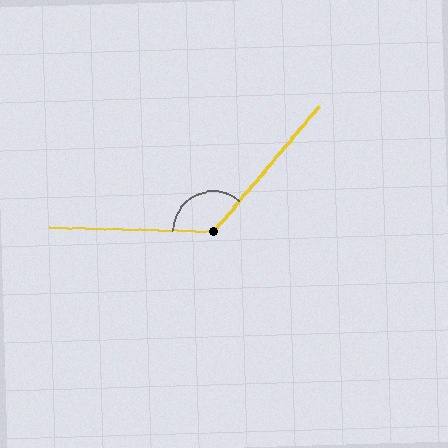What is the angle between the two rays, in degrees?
Approximately 128 degrees.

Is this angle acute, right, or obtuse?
It is obtuse.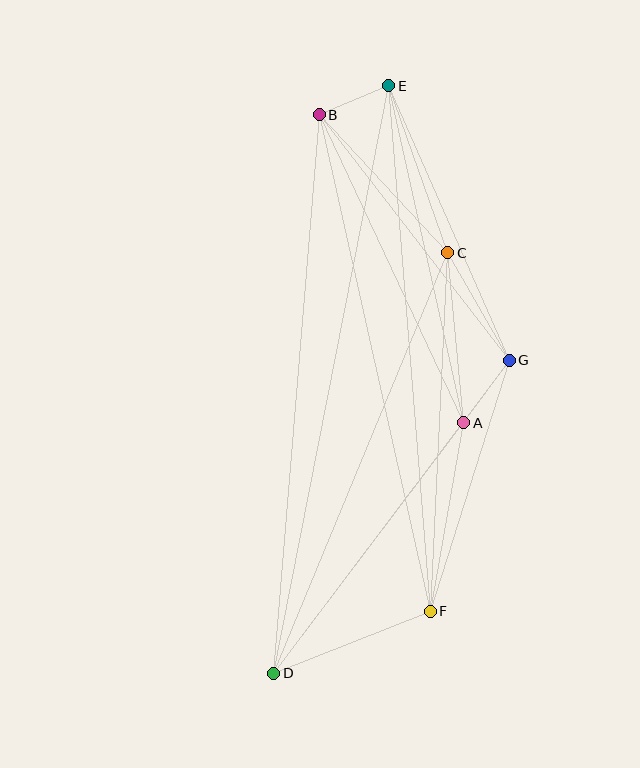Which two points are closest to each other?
Points B and E are closest to each other.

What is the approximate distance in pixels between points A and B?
The distance between A and B is approximately 340 pixels.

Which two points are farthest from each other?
Points D and E are farthest from each other.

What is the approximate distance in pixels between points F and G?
The distance between F and G is approximately 263 pixels.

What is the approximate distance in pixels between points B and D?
The distance between B and D is approximately 560 pixels.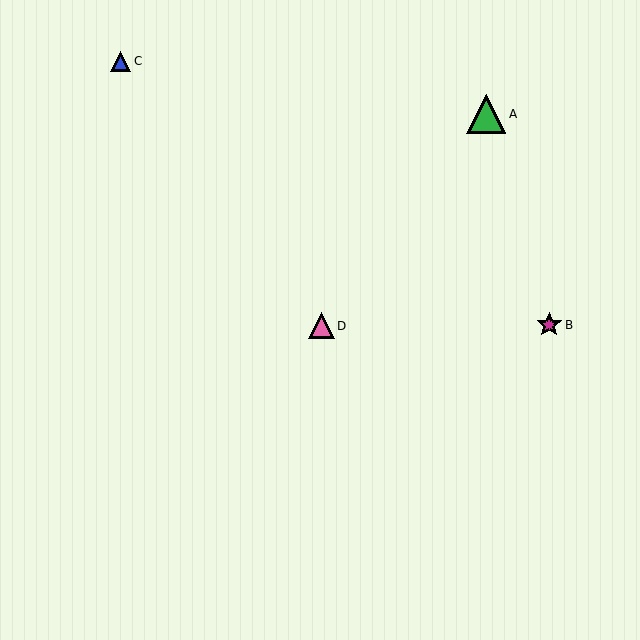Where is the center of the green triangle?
The center of the green triangle is at (486, 114).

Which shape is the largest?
The green triangle (labeled A) is the largest.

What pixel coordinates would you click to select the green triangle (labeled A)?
Click at (486, 114) to select the green triangle A.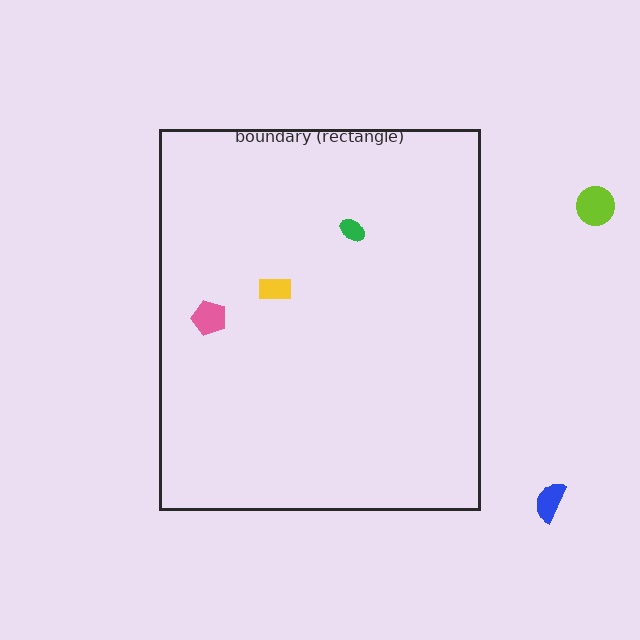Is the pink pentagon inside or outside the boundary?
Inside.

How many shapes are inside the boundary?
3 inside, 2 outside.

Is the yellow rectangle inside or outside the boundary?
Inside.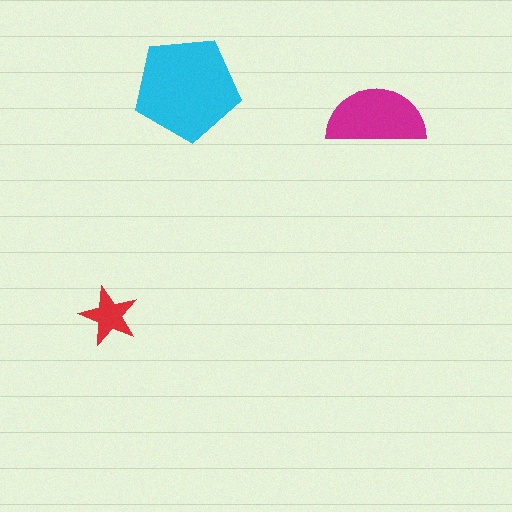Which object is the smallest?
The red star.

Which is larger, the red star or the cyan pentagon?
The cyan pentagon.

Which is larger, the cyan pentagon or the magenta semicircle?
The cyan pentagon.